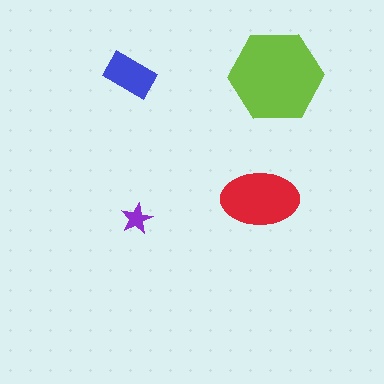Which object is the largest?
The lime hexagon.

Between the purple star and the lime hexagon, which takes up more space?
The lime hexagon.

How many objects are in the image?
There are 4 objects in the image.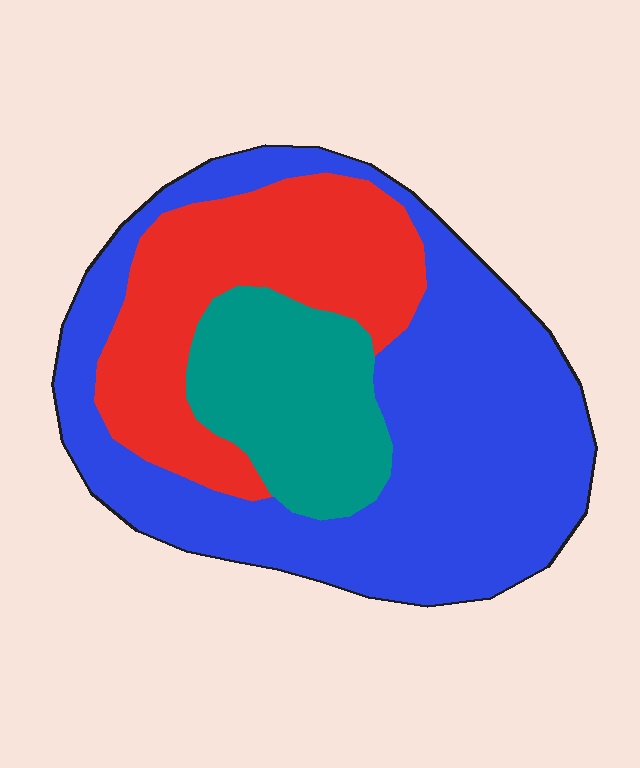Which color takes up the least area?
Teal, at roughly 20%.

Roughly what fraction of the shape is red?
Red takes up between a sixth and a third of the shape.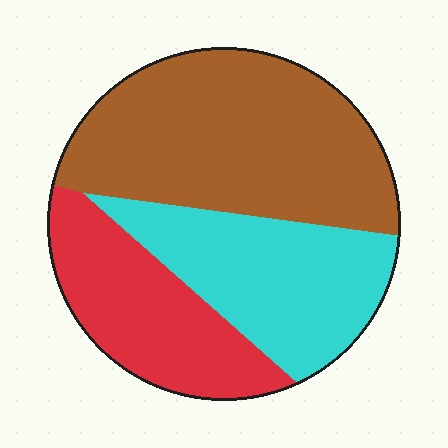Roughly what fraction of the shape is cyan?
Cyan covers 29% of the shape.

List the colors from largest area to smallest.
From largest to smallest: brown, cyan, red.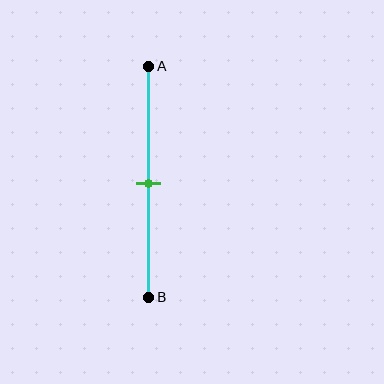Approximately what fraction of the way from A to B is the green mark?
The green mark is approximately 50% of the way from A to B.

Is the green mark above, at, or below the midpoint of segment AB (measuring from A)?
The green mark is approximately at the midpoint of segment AB.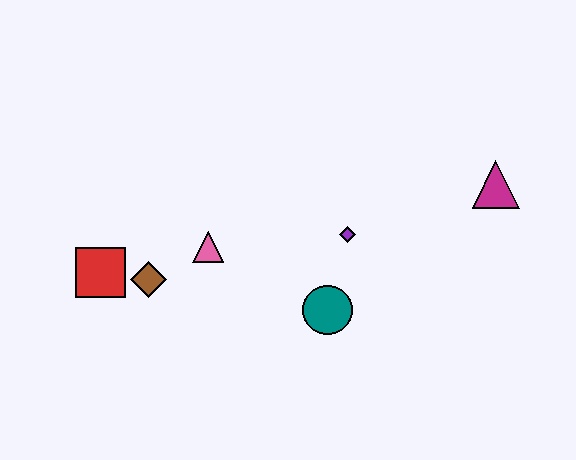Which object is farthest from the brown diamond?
The magenta triangle is farthest from the brown diamond.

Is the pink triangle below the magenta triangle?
Yes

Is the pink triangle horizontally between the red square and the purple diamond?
Yes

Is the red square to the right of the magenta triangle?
No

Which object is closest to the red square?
The brown diamond is closest to the red square.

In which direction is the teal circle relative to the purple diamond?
The teal circle is below the purple diamond.